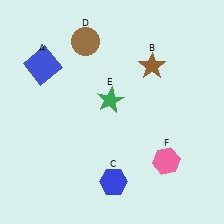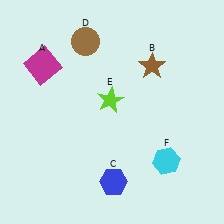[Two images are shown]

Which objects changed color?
A changed from blue to magenta. E changed from green to lime. F changed from pink to cyan.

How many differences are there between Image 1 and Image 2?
There are 3 differences between the two images.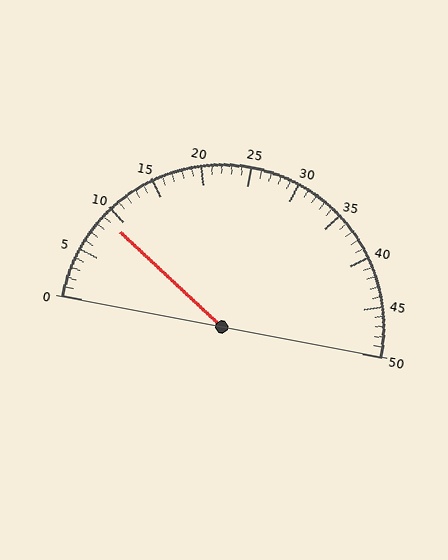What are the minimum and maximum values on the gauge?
The gauge ranges from 0 to 50.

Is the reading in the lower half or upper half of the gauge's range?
The reading is in the lower half of the range (0 to 50).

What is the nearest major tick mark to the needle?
The nearest major tick mark is 10.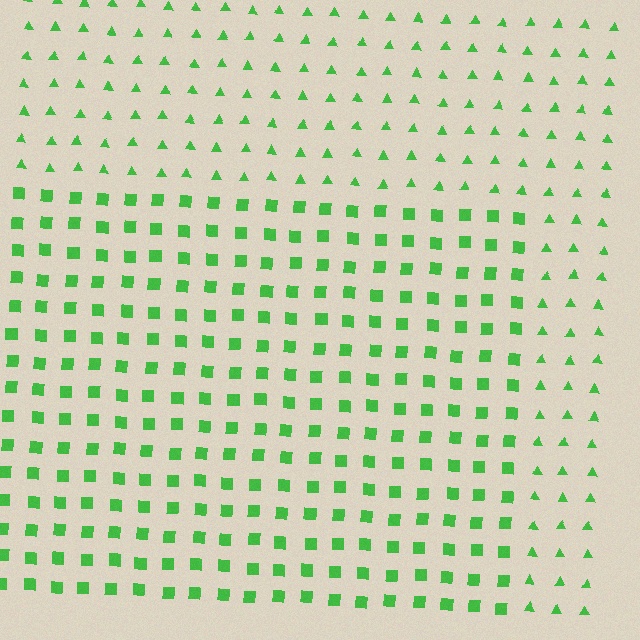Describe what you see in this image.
The image is filled with small green elements arranged in a uniform grid. A rectangle-shaped region contains squares, while the surrounding area contains triangles. The boundary is defined purely by the change in element shape.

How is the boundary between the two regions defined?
The boundary is defined by a change in element shape: squares inside vs. triangles outside. All elements share the same color and spacing.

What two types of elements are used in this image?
The image uses squares inside the rectangle region and triangles outside it.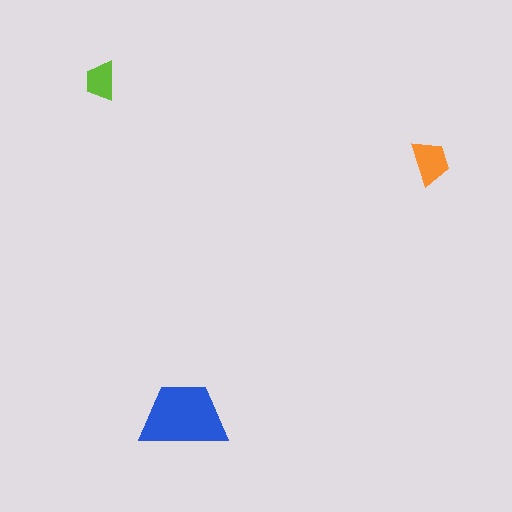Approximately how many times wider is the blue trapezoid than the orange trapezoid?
About 2 times wider.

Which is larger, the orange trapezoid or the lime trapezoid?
The orange one.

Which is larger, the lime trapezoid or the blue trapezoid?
The blue one.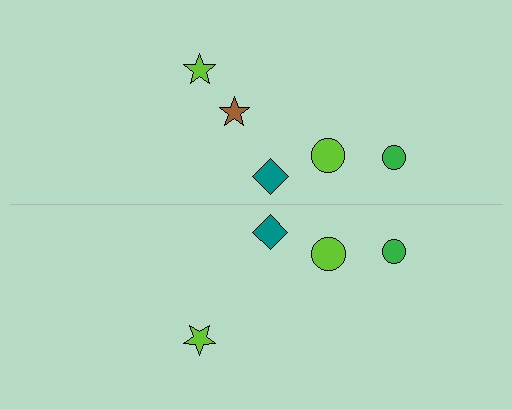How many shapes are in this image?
There are 9 shapes in this image.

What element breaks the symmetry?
A brown star is missing from the bottom side.